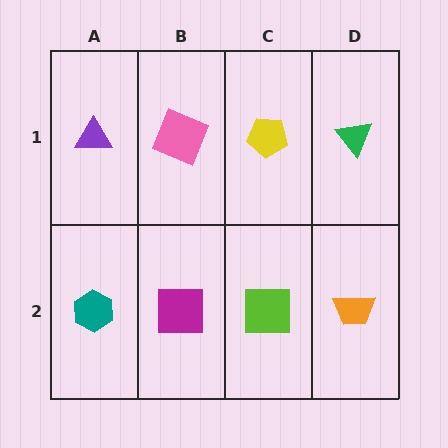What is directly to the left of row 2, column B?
A teal hexagon.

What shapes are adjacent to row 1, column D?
An orange trapezoid (row 2, column D), a yellow pentagon (row 1, column C).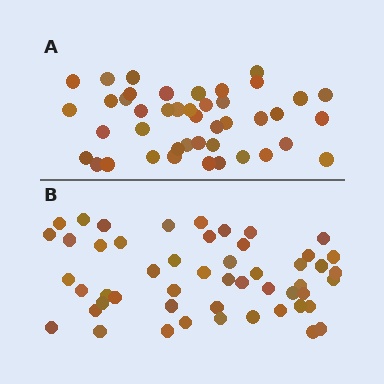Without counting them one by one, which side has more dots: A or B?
Region B (the bottom region) has more dots.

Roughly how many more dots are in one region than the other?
Region B has roughly 8 or so more dots than region A.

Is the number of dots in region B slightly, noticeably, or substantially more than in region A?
Region B has only slightly more — the two regions are fairly close. The ratio is roughly 1.2 to 1.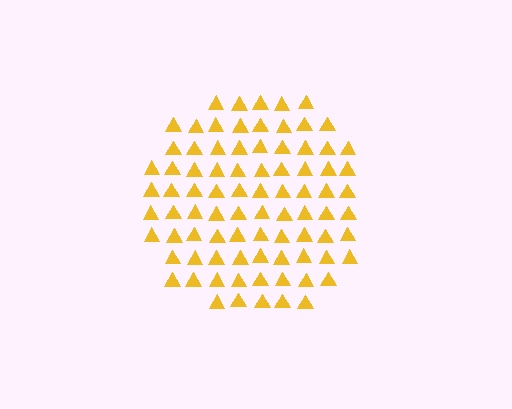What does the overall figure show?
The overall figure shows a circle.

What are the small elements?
The small elements are triangles.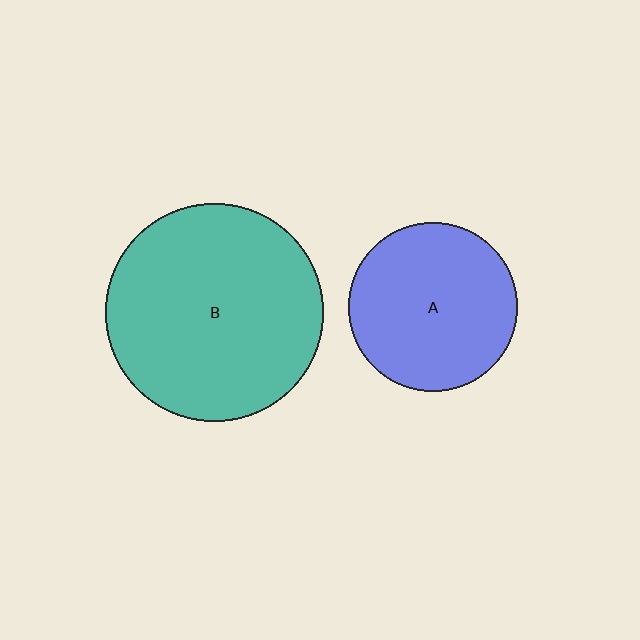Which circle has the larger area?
Circle B (teal).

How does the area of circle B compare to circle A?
Approximately 1.7 times.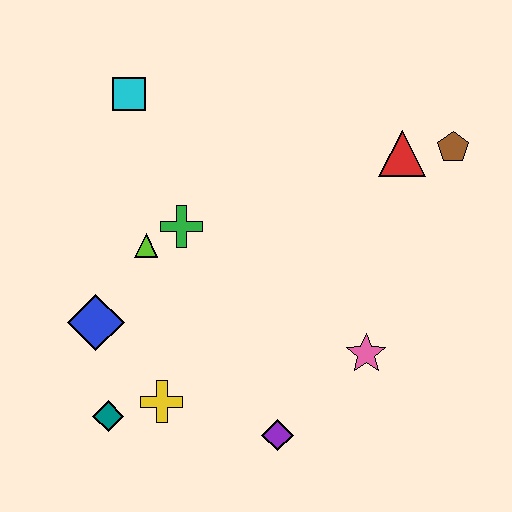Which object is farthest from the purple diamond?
The cyan square is farthest from the purple diamond.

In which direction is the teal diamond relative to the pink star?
The teal diamond is to the left of the pink star.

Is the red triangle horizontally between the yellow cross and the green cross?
No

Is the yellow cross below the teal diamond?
No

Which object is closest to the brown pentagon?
The red triangle is closest to the brown pentagon.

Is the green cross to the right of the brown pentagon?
No